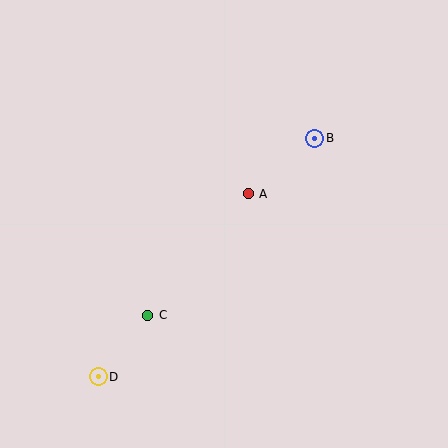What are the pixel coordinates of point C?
Point C is at (148, 315).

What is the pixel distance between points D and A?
The distance between D and A is 236 pixels.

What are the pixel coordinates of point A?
Point A is at (248, 194).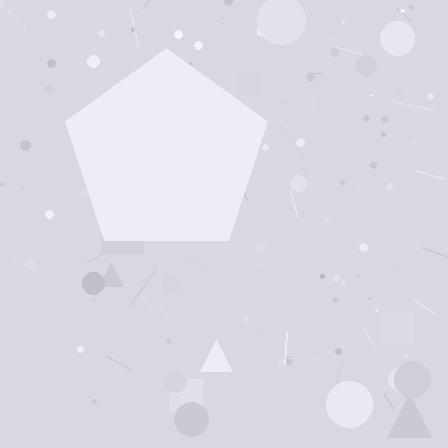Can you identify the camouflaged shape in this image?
The camouflaged shape is a pentagon.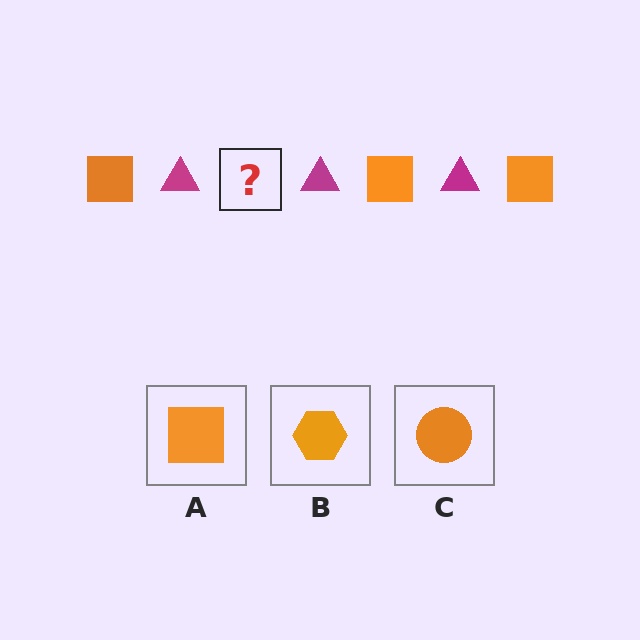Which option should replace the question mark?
Option A.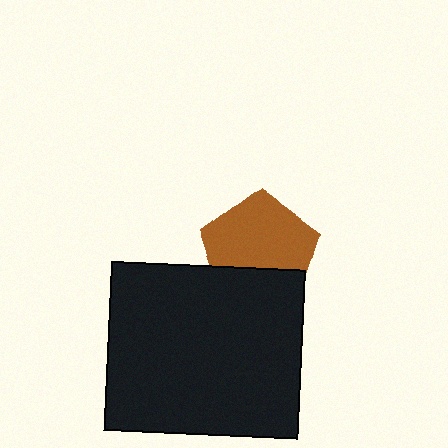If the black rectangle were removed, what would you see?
You would see the complete brown pentagon.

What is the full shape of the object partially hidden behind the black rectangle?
The partially hidden object is a brown pentagon.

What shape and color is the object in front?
The object in front is a black rectangle.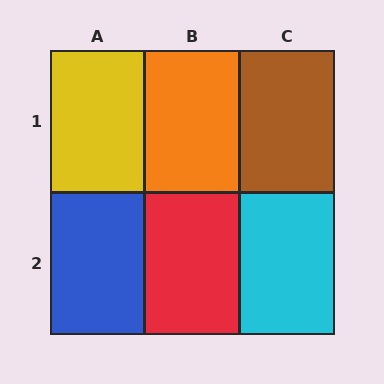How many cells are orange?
1 cell is orange.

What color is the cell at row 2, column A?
Blue.